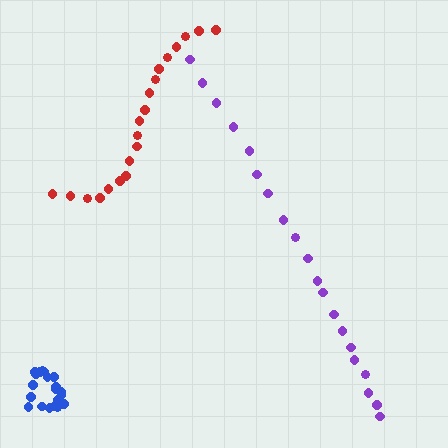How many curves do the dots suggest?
There are 3 distinct paths.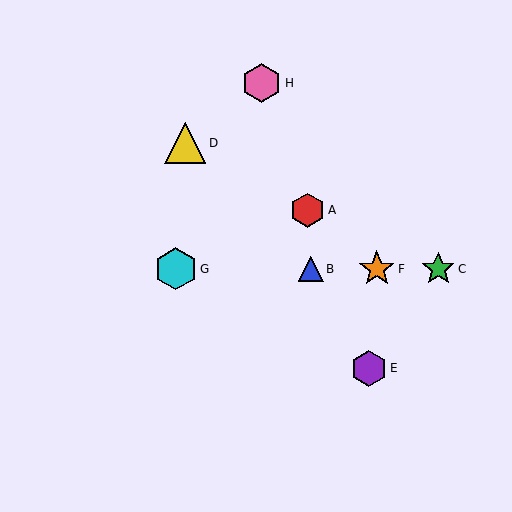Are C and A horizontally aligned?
No, C is at y≈269 and A is at y≈210.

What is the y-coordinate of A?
Object A is at y≈210.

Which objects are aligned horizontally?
Objects B, C, F, G are aligned horizontally.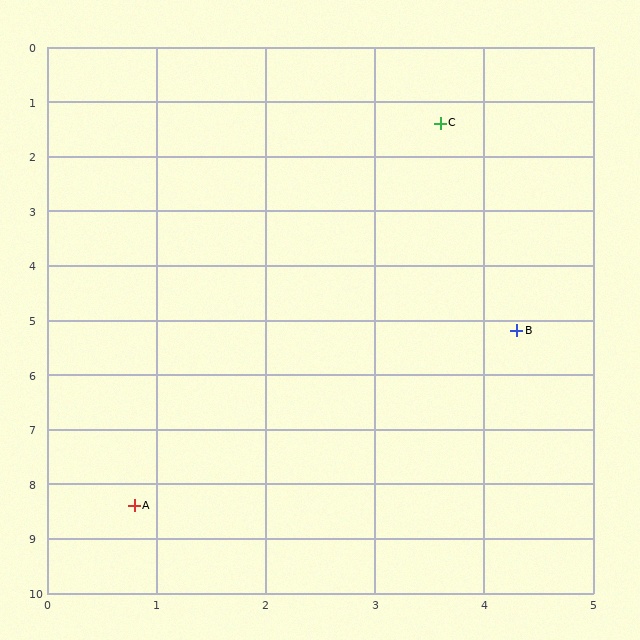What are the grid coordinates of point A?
Point A is at approximately (0.8, 8.4).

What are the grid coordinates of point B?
Point B is at approximately (4.3, 5.2).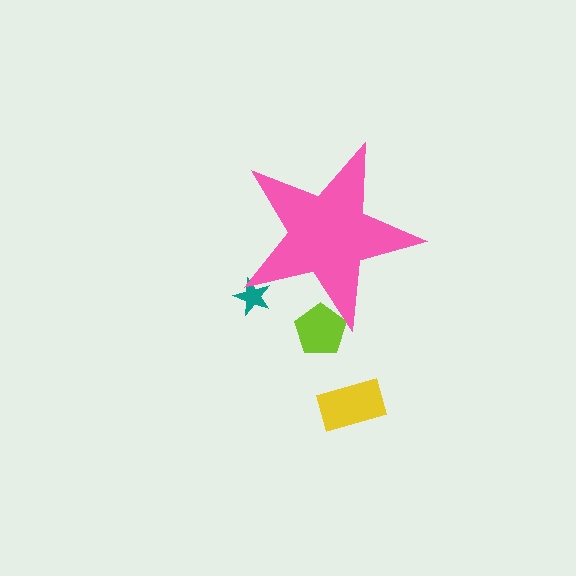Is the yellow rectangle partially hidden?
No, the yellow rectangle is fully visible.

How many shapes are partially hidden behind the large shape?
2 shapes are partially hidden.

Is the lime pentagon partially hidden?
Yes, the lime pentagon is partially hidden behind the pink star.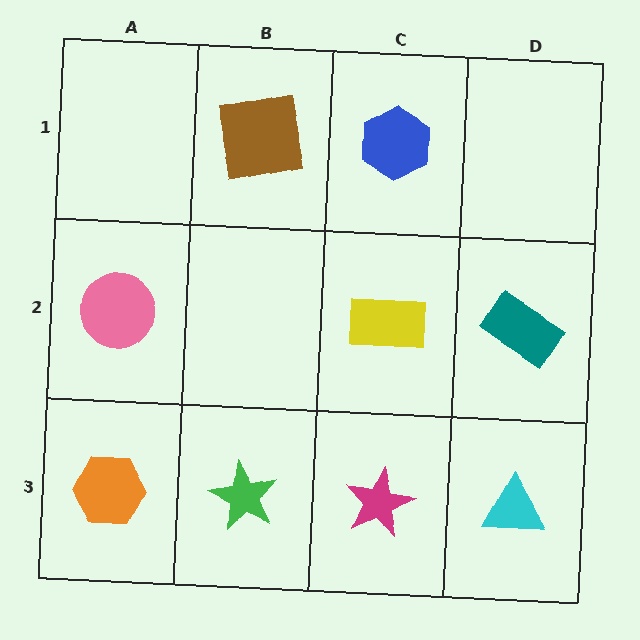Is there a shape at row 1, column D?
No, that cell is empty.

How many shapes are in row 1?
2 shapes.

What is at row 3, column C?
A magenta star.